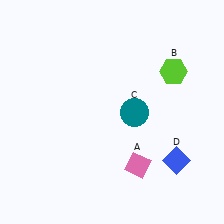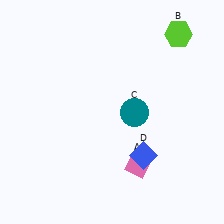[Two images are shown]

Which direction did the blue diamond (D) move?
The blue diamond (D) moved left.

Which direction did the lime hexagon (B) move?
The lime hexagon (B) moved up.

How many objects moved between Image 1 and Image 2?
2 objects moved between the two images.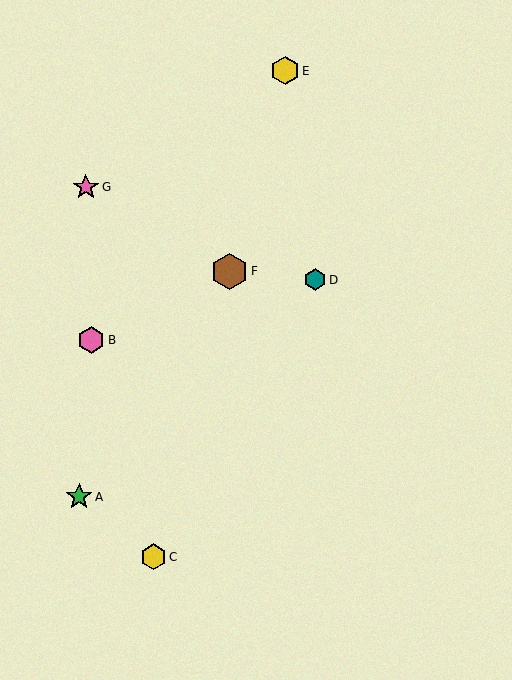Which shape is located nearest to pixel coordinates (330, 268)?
The teal hexagon (labeled D) at (315, 280) is nearest to that location.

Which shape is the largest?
The brown hexagon (labeled F) is the largest.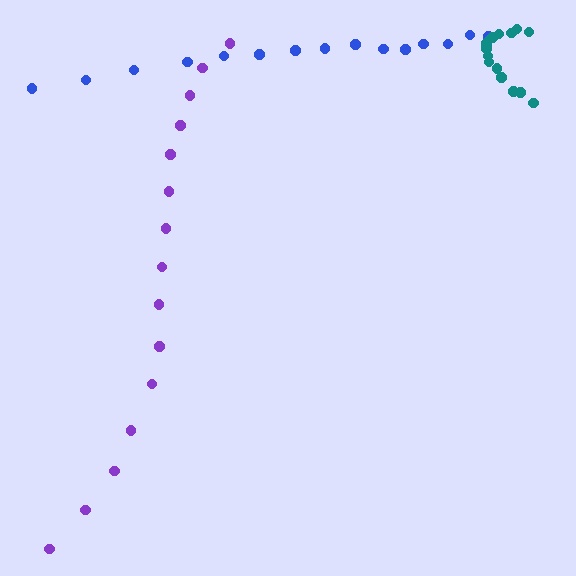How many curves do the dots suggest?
There are 3 distinct paths.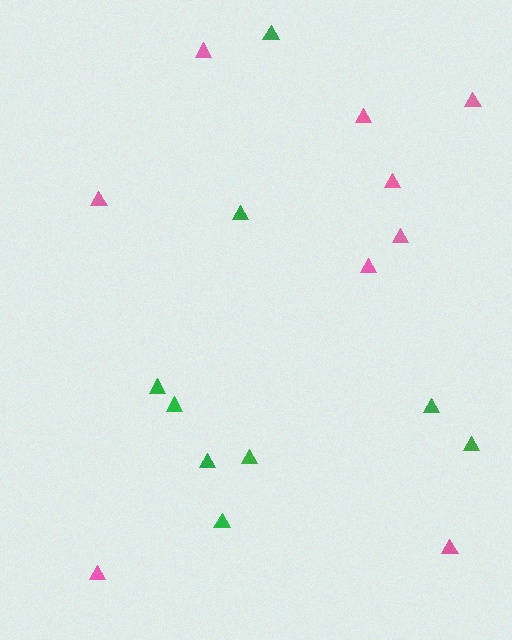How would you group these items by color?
There are 2 groups: one group of green triangles (9) and one group of pink triangles (9).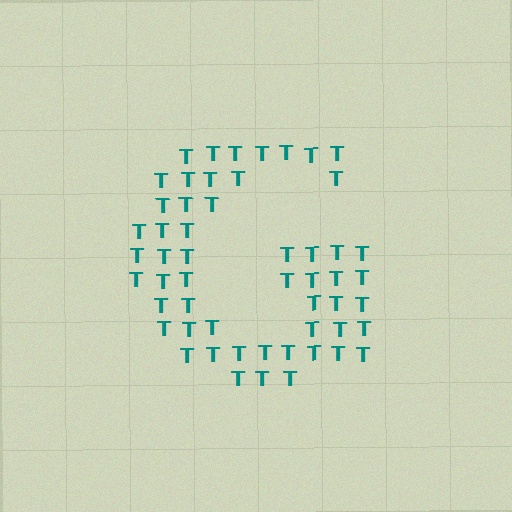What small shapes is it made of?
It is made of small letter T's.